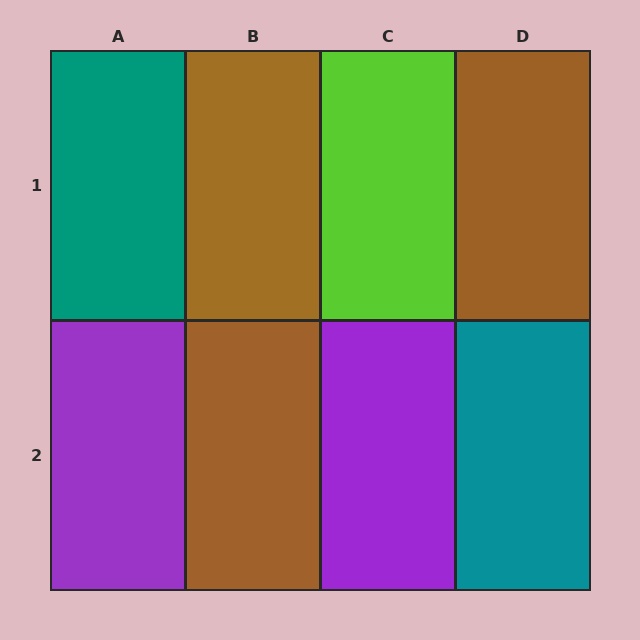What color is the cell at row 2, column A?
Purple.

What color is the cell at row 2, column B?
Brown.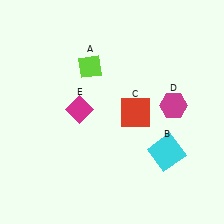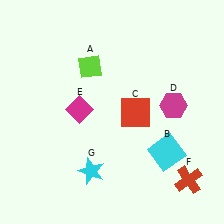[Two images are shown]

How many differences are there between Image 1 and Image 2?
There are 2 differences between the two images.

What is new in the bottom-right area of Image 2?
A red cross (F) was added in the bottom-right area of Image 2.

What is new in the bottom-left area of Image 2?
A cyan star (G) was added in the bottom-left area of Image 2.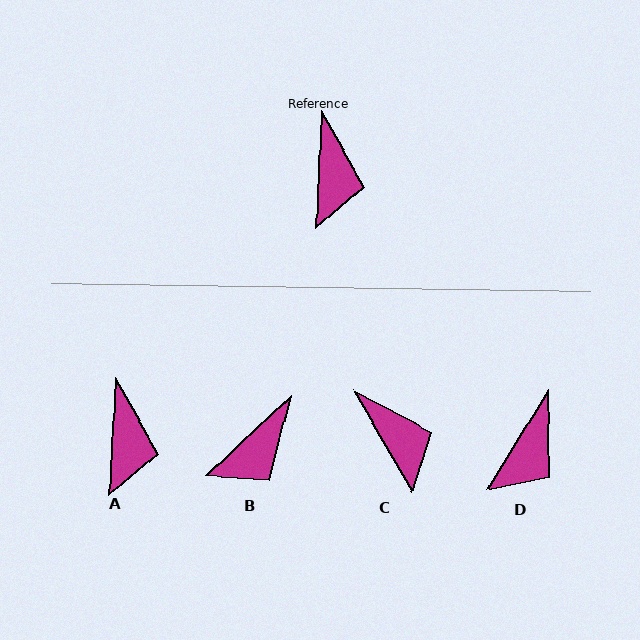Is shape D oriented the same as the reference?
No, it is off by about 29 degrees.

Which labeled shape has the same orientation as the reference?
A.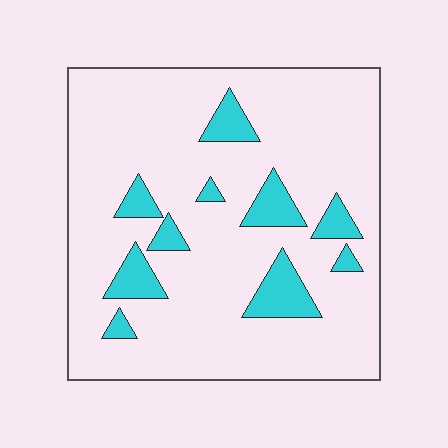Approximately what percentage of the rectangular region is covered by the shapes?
Approximately 15%.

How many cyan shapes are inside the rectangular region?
10.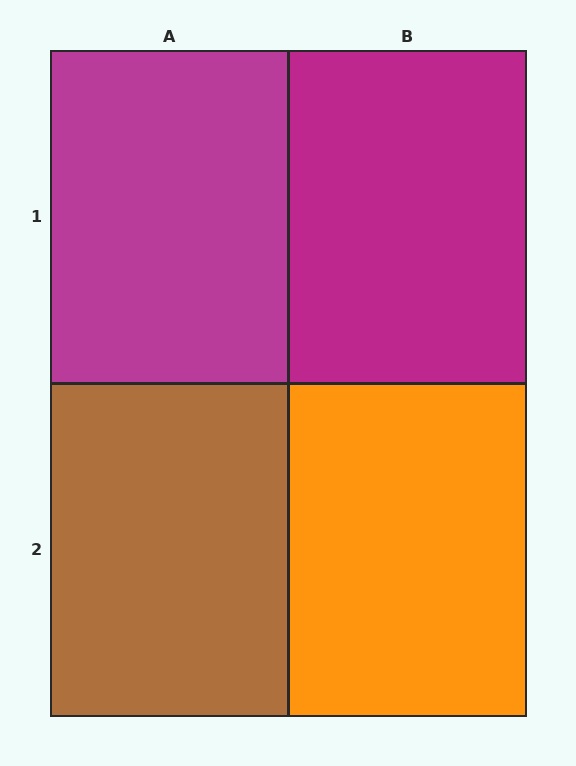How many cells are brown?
1 cell is brown.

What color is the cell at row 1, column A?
Magenta.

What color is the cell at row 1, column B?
Magenta.